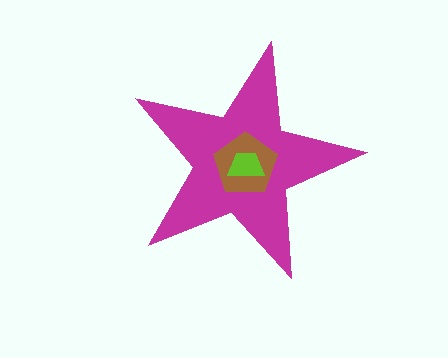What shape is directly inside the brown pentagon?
The lime trapezoid.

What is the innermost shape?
The lime trapezoid.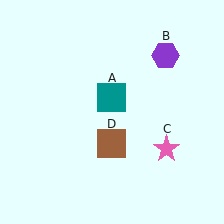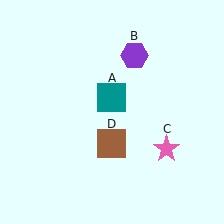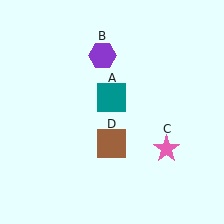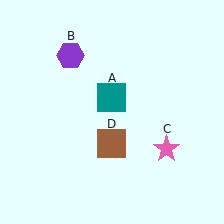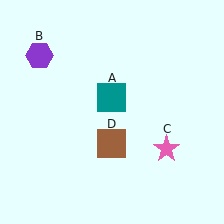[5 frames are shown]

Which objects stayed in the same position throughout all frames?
Teal square (object A) and pink star (object C) and brown square (object D) remained stationary.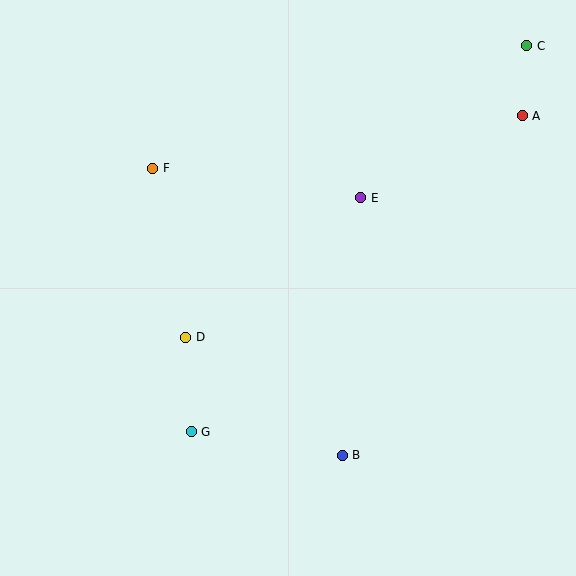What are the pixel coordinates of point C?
Point C is at (527, 46).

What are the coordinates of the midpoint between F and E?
The midpoint between F and E is at (257, 183).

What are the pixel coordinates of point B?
Point B is at (342, 455).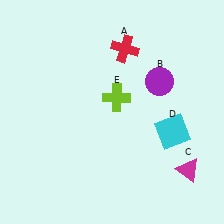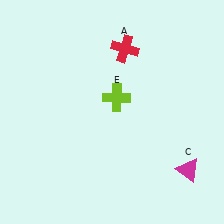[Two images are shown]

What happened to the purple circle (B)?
The purple circle (B) was removed in Image 2. It was in the top-right area of Image 1.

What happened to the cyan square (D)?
The cyan square (D) was removed in Image 2. It was in the bottom-right area of Image 1.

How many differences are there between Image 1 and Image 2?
There are 2 differences between the two images.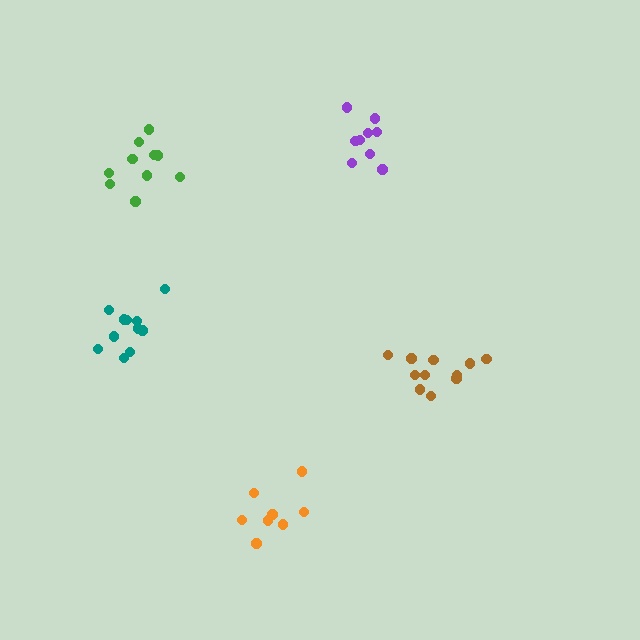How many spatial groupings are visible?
There are 5 spatial groupings.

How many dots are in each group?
Group 1: 11 dots, Group 2: 9 dots, Group 3: 8 dots, Group 4: 11 dots, Group 5: 10 dots (49 total).